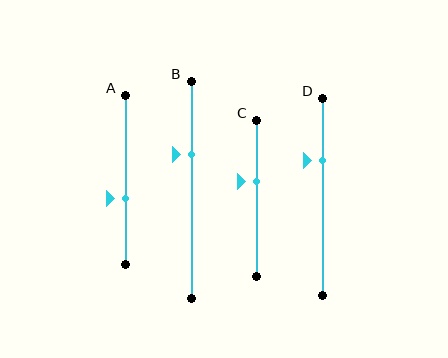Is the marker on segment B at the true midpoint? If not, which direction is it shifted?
No, the marker on segment B is shifted upward by about 16% of the segment length.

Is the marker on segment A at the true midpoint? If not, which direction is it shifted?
No, the marker on segment A is shifted downward by about 11% of the segment length.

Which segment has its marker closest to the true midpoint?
Segment A has its marker closest to the true midpoint.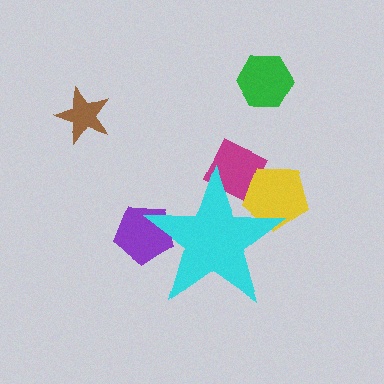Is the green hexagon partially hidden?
No, the green hexagon is fully visible.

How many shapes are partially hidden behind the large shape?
3 shapes are partially hidden.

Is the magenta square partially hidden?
Yes, the magenta square is partially hidden behind the cyan star.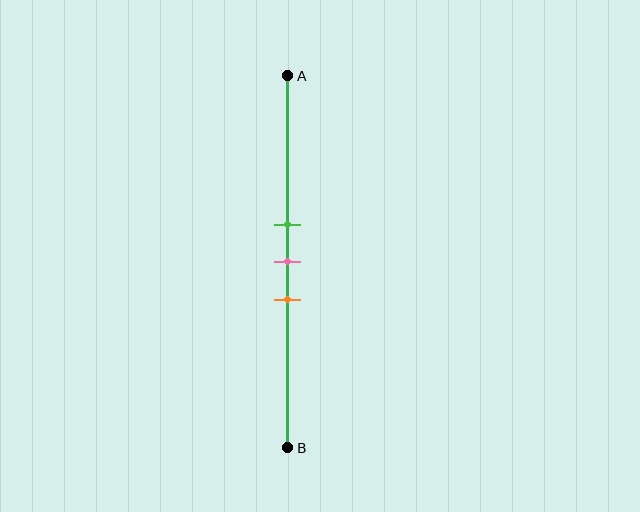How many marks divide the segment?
There are 3 marks dividing the segment.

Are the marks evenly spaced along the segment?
Yes, the marks are approximately evenly spaced.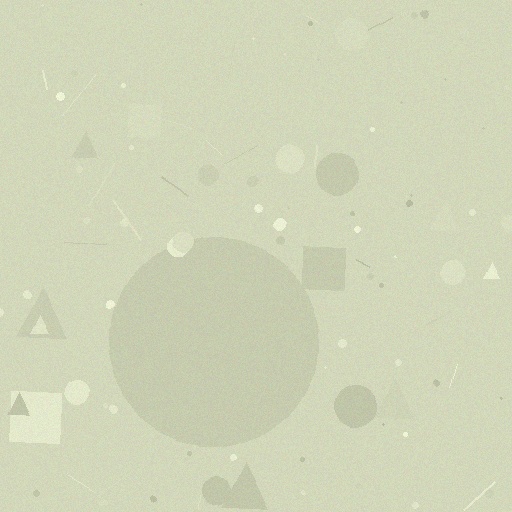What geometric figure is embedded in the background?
A circle is embedded in the background.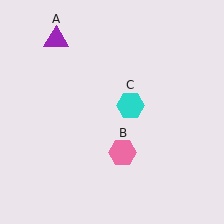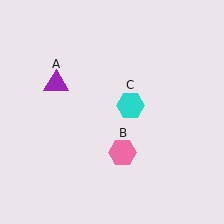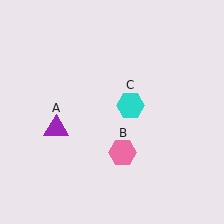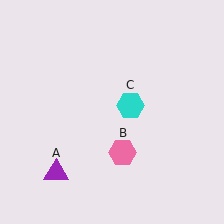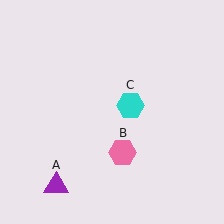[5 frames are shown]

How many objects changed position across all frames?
1 object changed position: purple triangle (object A).